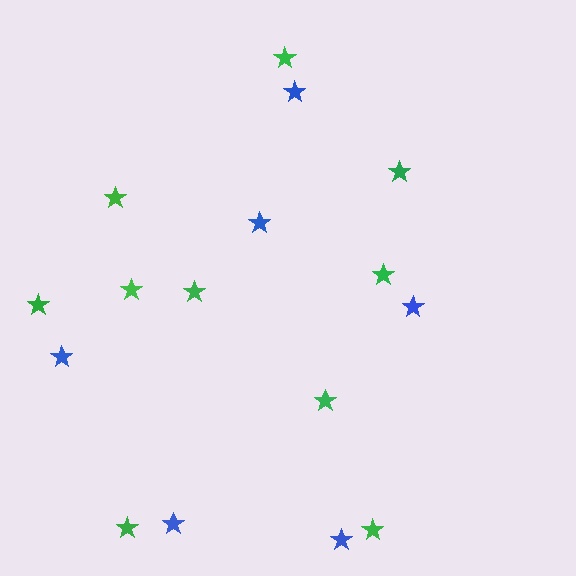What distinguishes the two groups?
There are 2 groups: one group of green stars (10) and one group of blue stars (6).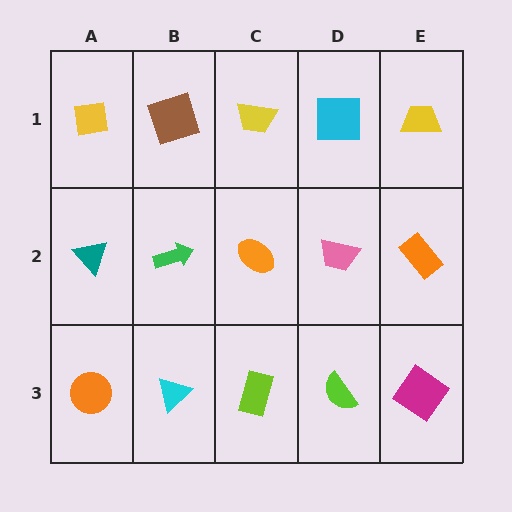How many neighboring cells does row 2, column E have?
3.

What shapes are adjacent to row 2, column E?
A yellow trapezoid (row 1, column E), a magenta diamond (row 3, column E), a pink trapezoid (row 2, column D).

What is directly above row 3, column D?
A pink trapezoid.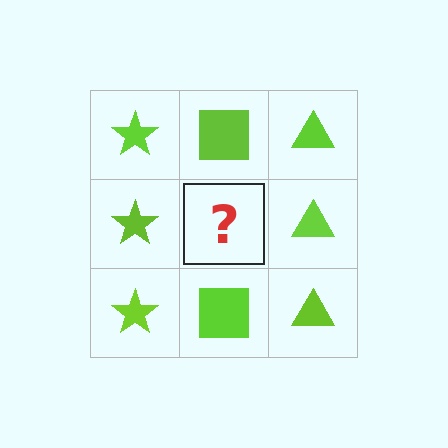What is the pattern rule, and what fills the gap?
The rule is that each column has a consistent shape. The gap should be filled with a lime square.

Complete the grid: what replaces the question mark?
The question mark should be replaced with a lime square.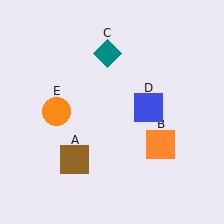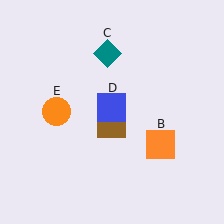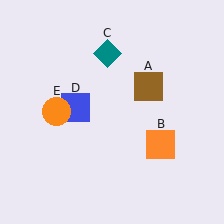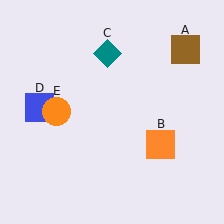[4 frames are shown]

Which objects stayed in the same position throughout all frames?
Orange square (object B) and teal diamond (object C) and orange circle (object E) remained stationary.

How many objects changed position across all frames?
2 objects changed position: brown square (object A), blue square (object D).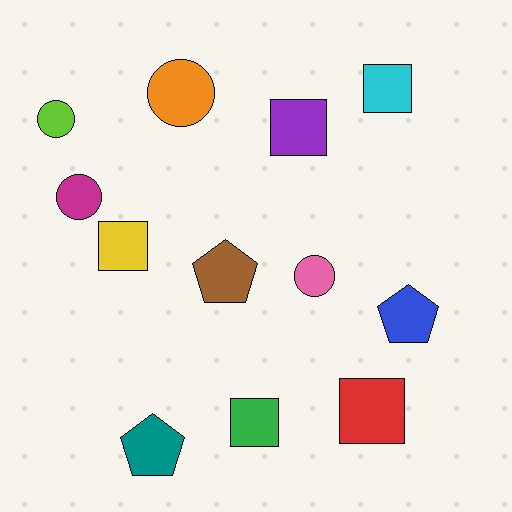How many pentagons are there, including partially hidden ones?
There are 3 pentagons.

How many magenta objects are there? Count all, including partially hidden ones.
There is 1 magenta object.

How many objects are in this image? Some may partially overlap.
There are 12 objects.